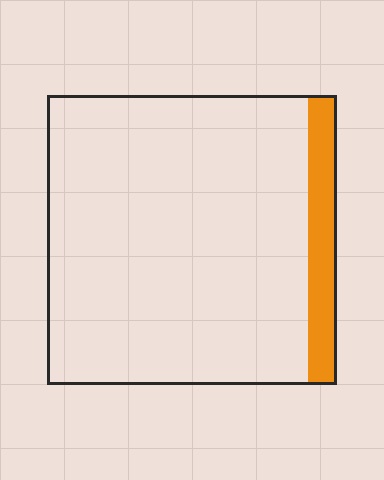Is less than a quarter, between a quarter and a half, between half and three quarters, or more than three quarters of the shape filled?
Less than a quarter.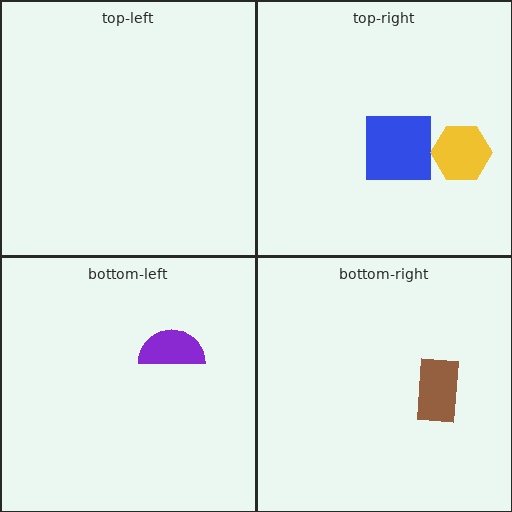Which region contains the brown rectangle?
The bottom-right region.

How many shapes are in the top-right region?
2.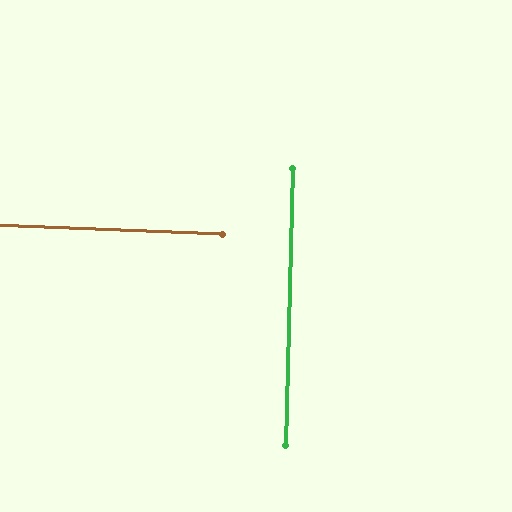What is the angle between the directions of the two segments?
Approximately 89 degrees.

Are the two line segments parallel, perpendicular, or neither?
Perpendicular — they meet at approximately 89°.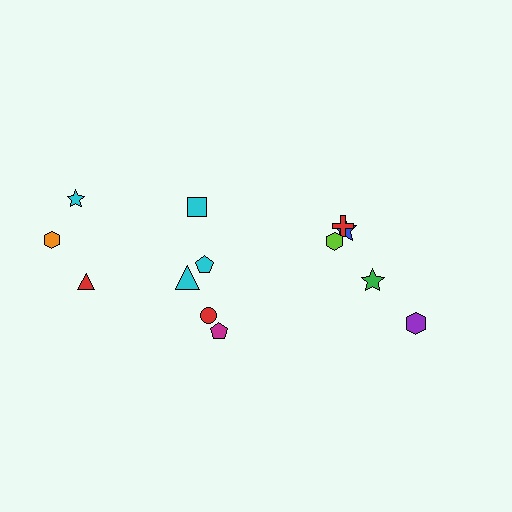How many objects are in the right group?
There are 5 objects.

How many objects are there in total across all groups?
There are 13 objects.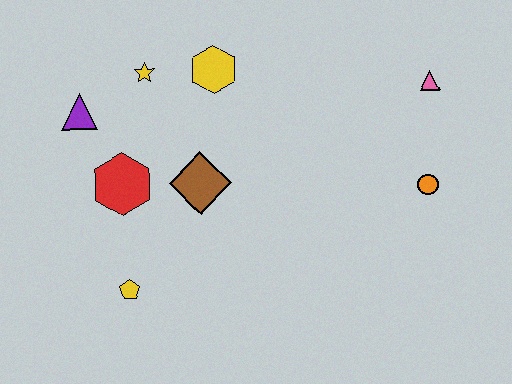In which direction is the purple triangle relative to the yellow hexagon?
The purple triangle is to the left of the yellow hexagon.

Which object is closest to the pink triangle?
The orange circle is closest to the pink triangle.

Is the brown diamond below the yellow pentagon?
No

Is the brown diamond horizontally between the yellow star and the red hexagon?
No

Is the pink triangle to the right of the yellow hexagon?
Yes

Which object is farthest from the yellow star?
The orange circle is farthest from the yellow star.